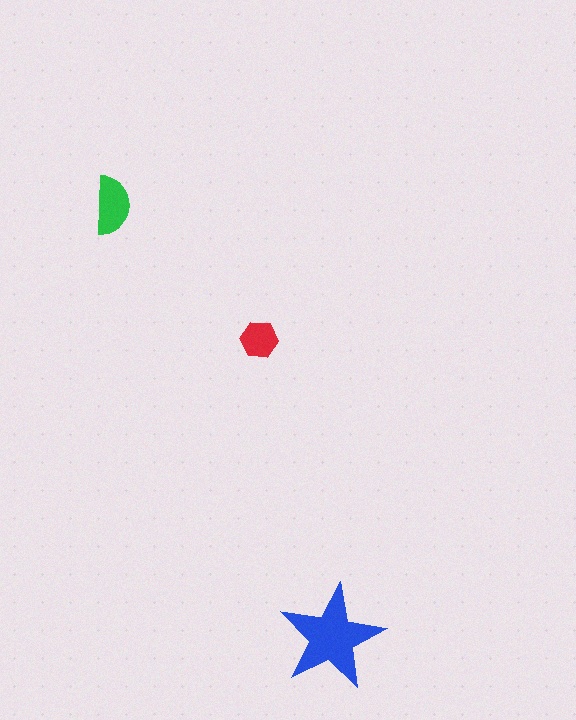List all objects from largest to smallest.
The blue star, the green semicircle, the red hexagon.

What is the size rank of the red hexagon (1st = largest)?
3rd.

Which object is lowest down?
The blue star is bottommost.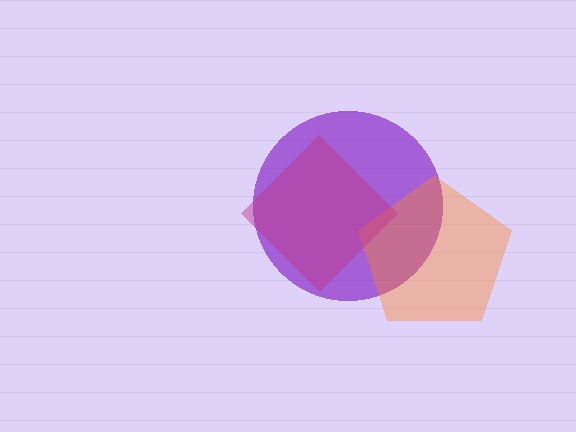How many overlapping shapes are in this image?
There are 3 overlapping shapes in the image.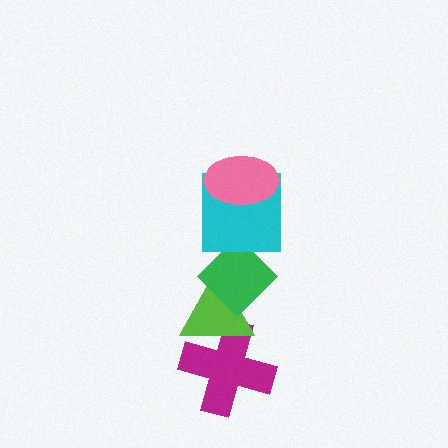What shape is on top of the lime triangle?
The green diamond is on top of the lime triangle.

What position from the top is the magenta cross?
The magenta cross is 5th from the top.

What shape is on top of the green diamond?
The cyan square is on top of the green diamond.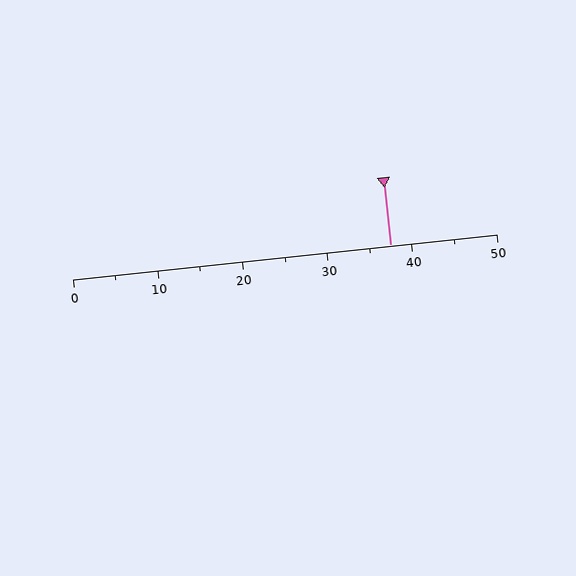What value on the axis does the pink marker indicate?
The marker indicates approximately 37.5.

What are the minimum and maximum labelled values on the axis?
The axis runs from 0 to 50.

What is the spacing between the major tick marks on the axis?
The major ticks are spaced 10 apart.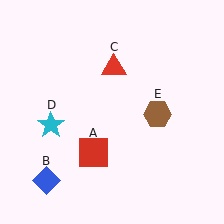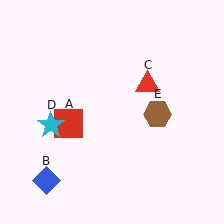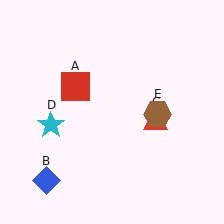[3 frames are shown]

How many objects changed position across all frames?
2 objects changed position: red square (object A), red triangle (object C).